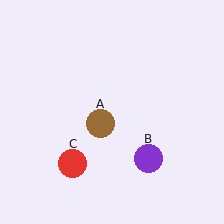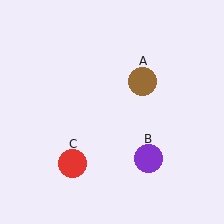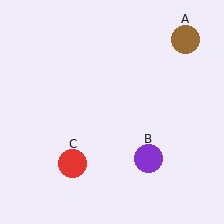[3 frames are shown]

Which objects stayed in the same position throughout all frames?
Purple circle (object B) and red circle (object C) remained stationary.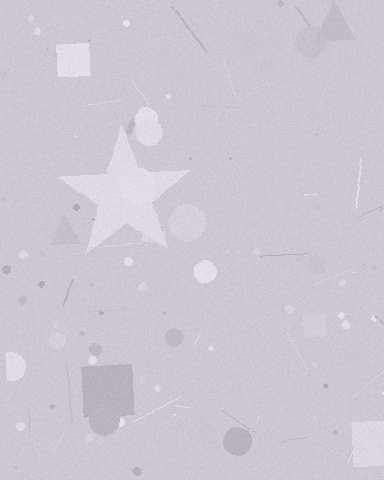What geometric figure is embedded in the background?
A star is embedded in the background.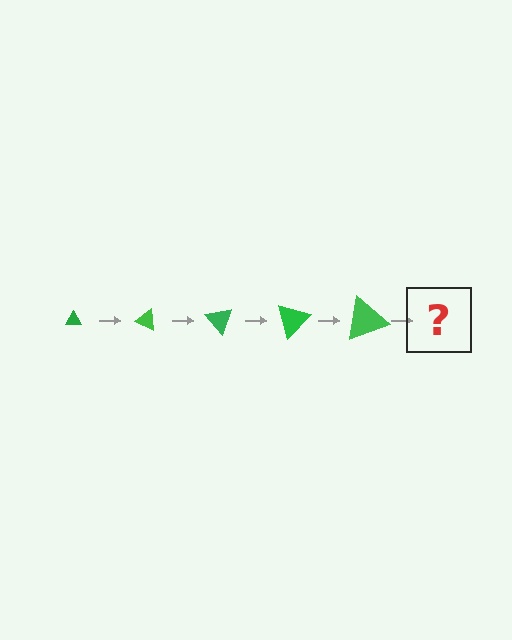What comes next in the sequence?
The next element should be a triangle, larger than the previous one and rotated 125 degrees from the start.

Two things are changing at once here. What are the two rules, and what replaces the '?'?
The two rules are that the triangle grows larger each step and it rotates 25 degrees each step. The '?' should be a triangle, larger than the previous one and rotated 125 degrees from the start.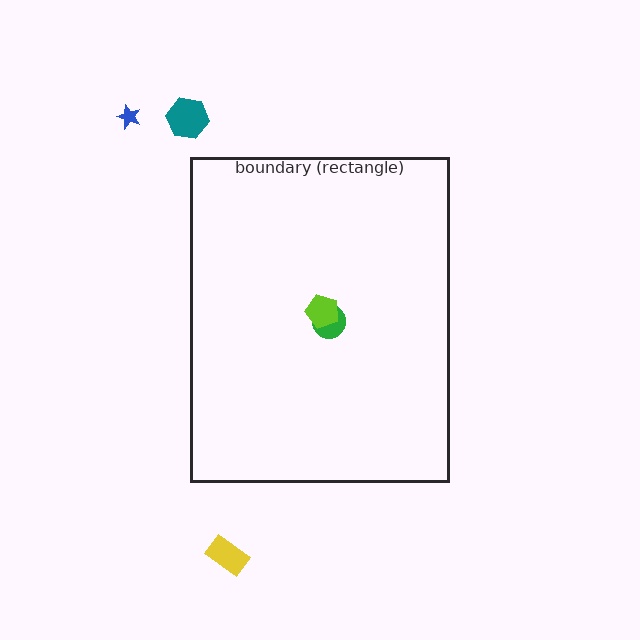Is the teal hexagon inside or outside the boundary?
Outside.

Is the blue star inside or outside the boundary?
Outside.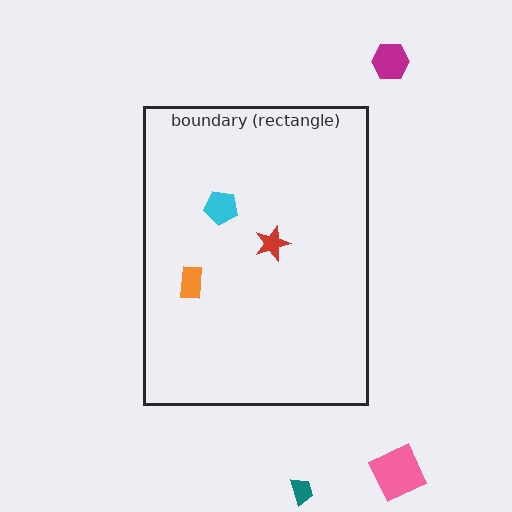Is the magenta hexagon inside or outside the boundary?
Outside.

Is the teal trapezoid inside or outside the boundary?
Outside.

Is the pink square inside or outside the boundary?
Outside.